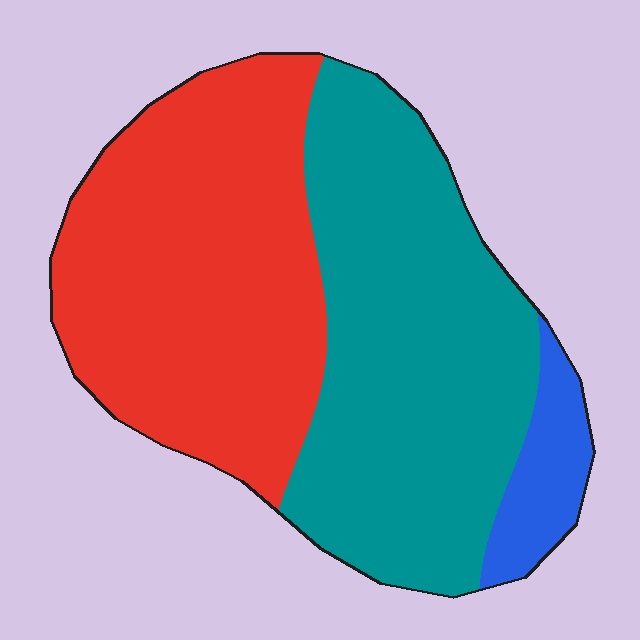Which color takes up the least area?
Blue, at roughly 10%.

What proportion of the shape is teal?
Teal takes up between a third and a half of the shape.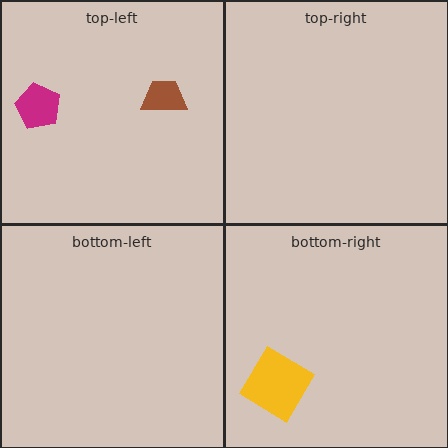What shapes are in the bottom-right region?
The yellow diamond.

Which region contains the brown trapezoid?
The top-left region.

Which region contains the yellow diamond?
The bottom-right region.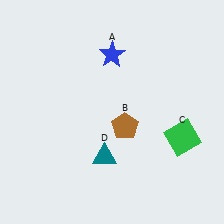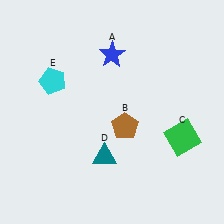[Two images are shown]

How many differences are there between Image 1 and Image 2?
There is 1 difference between the two images.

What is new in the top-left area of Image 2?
A cyan pentagon (E) was added in the top-left area of Image 2.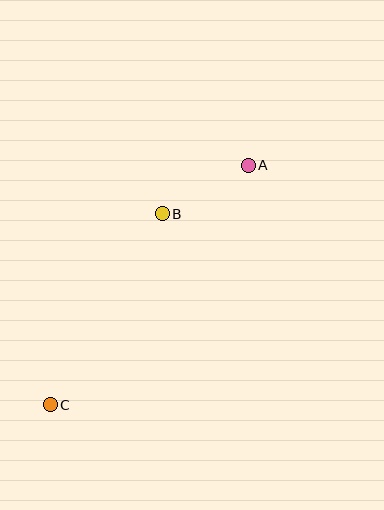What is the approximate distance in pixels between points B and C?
The distance between B and C is approximately 222 pixels.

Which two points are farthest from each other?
Points A and C are farthest from each other.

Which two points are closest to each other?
Points A and B are closest to each other.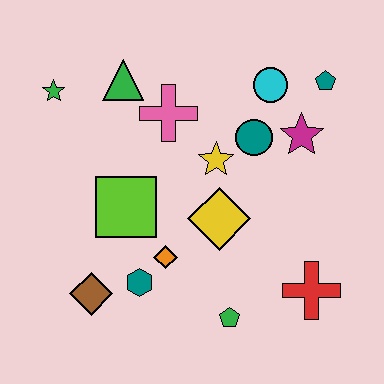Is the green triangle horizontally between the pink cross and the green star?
Yes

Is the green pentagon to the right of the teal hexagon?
Yes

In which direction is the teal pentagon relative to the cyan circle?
The teal pentagon is to the right of the cyan circle.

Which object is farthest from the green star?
The red cross is farthest from the green star.